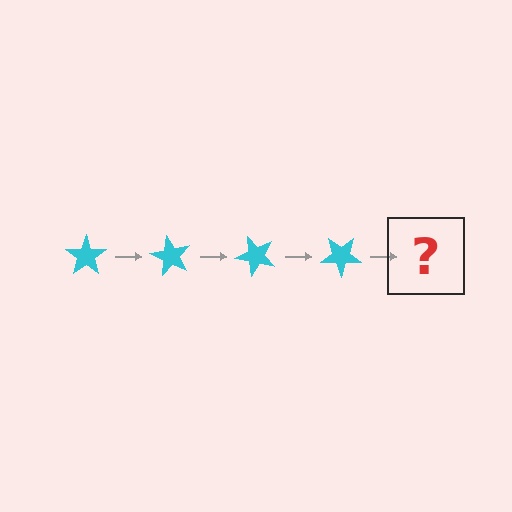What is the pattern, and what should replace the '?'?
The pattern is that the star rotates 60 degrees each step. The '?' should be a cyan star rotated 240 degrees.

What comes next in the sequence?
The next element should be a cyan star rotated 240 degrees.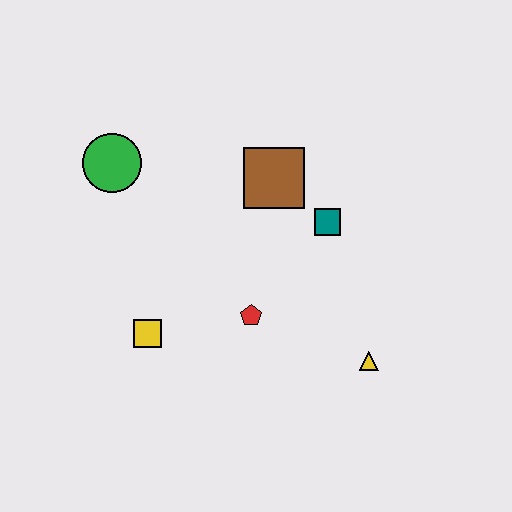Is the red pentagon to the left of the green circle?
No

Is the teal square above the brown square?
No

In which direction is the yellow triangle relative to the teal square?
The yellow triangle is below the teal square.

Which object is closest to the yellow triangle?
The red pentagon is closest to the yellow triangle.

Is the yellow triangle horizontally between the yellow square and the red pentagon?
No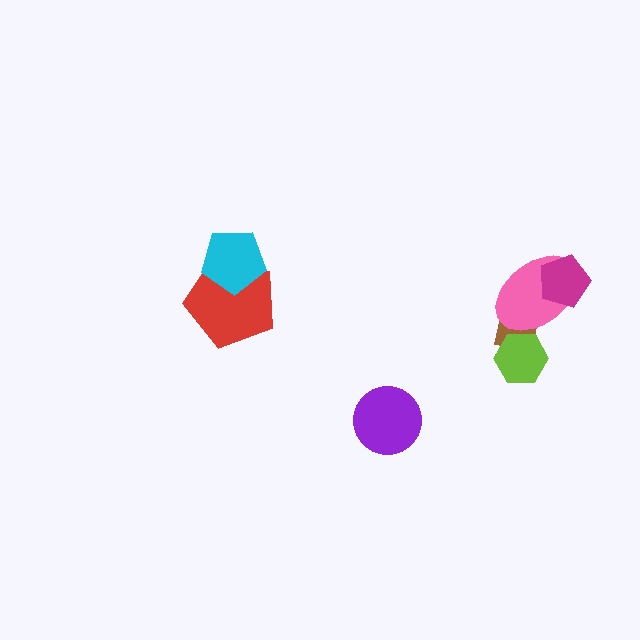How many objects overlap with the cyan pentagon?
1 object overlaps with the cyan pentagon.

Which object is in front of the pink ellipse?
The magenta pentagon is in front of the pink ellipse.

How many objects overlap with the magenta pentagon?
1 object overlaps with the magenta pentagon.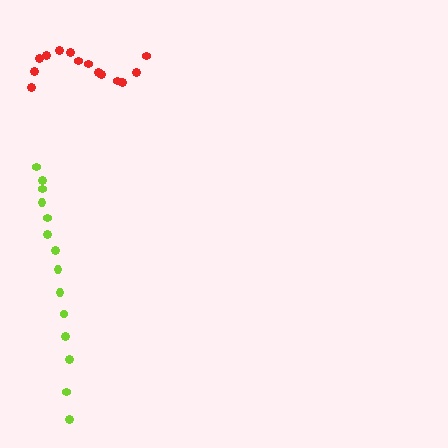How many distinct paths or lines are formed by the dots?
There are 2 distinct paths.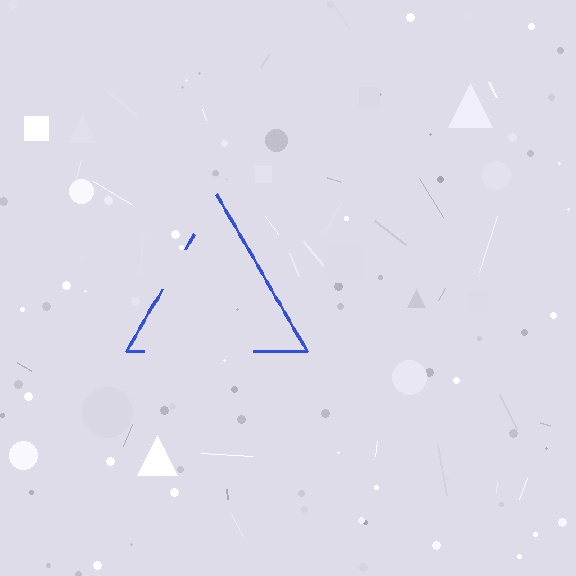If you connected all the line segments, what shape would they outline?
They would outline a triangle.